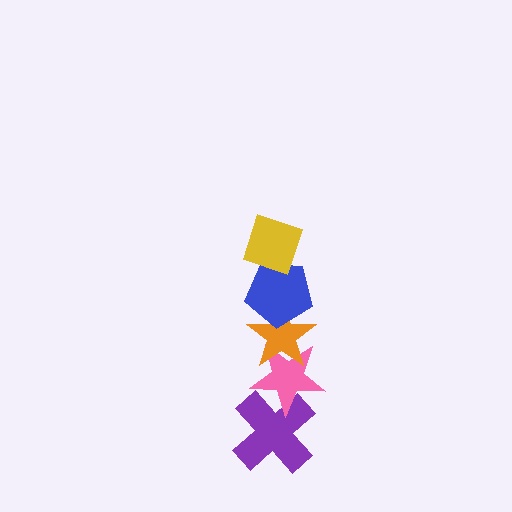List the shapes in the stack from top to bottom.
From top to bottom: the yellow diamond, the blue pentagon, the orange star, the pink star, the purple cross.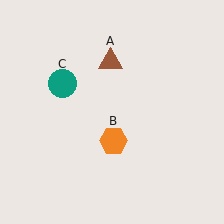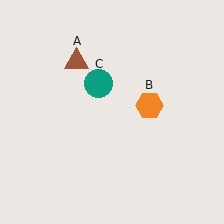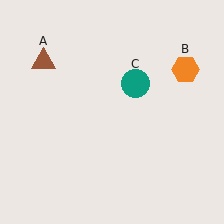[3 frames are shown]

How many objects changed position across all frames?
3 objects changed position: brown triangle (object A), orange hexagon (object B), teal circle (object C).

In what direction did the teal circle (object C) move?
The teal circle (object C) moved right.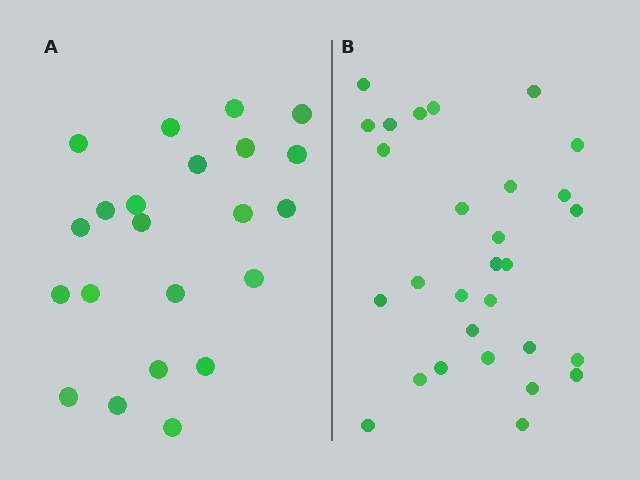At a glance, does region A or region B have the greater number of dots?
Region B (the right region) has more dots.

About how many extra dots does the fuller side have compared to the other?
Region B has roughly 8 or so more dots than region A.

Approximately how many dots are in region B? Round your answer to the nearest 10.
About 30 dots. (The exact count is 29, which rounds to 30.)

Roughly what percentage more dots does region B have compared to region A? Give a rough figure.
About 30% more.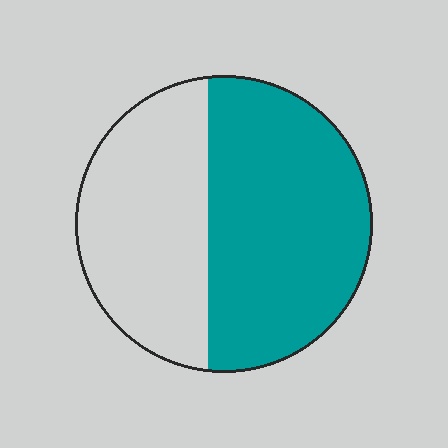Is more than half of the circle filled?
Yes.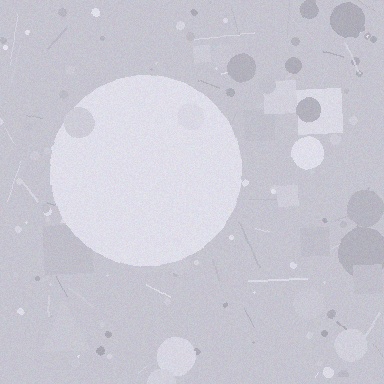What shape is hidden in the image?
A circle is hidden in the image.